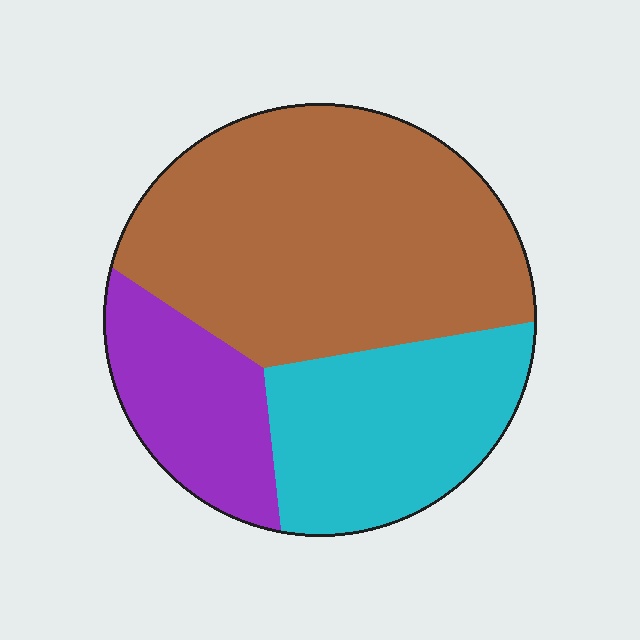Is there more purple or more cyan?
Cyan.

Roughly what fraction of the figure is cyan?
Cyan covers roughly 30% of the figure.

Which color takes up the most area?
Brown, at roughly 55%.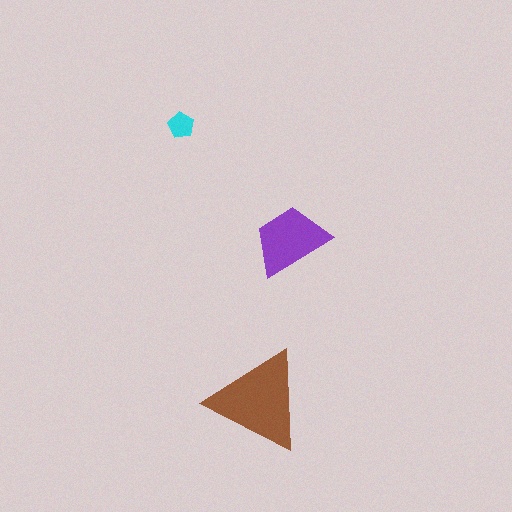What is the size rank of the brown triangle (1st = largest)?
1st.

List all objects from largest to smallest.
The brown triangle, the purple trapezoid, the cyan pentagon.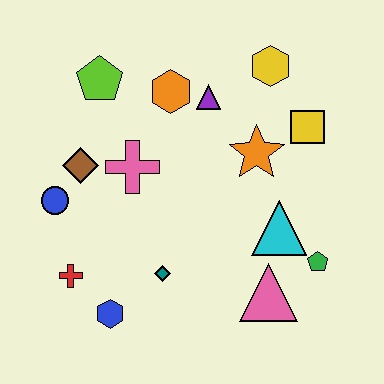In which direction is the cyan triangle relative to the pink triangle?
The cyan triangle is above the pink triangle.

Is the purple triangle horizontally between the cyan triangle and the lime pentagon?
Yes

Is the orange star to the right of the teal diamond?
Yes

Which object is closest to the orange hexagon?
The purple triangle is closest to the orange hexagon.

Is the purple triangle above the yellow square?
Yes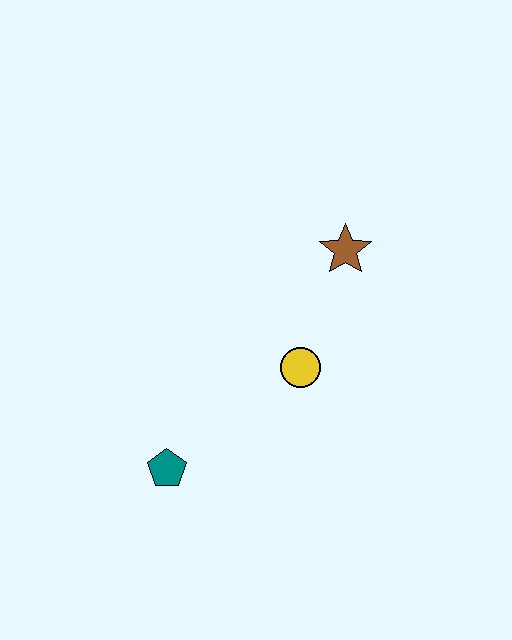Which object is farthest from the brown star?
The teal pentagon is farthest from the brown star.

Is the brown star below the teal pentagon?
No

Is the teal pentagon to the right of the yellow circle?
No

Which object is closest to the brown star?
The yellow circle is closest to the brown star.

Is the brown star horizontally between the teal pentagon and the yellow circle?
No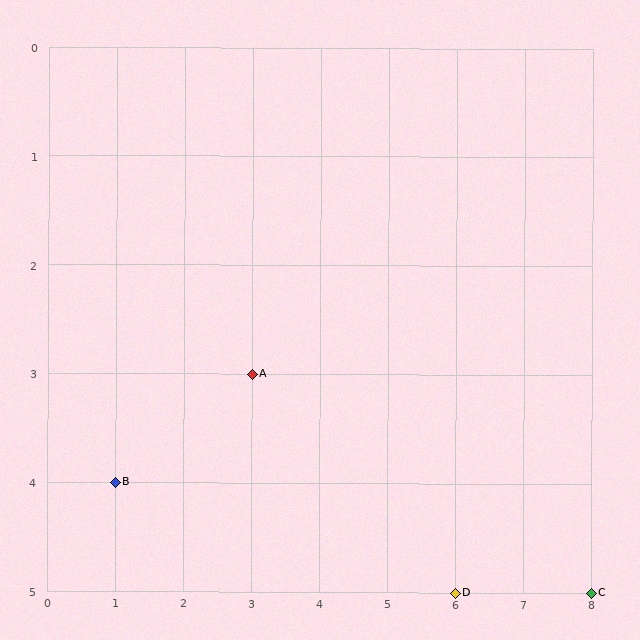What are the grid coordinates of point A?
Point A is at grid coordinates (3, 3).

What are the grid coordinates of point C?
Point C is at grid coordinates (8, 5).